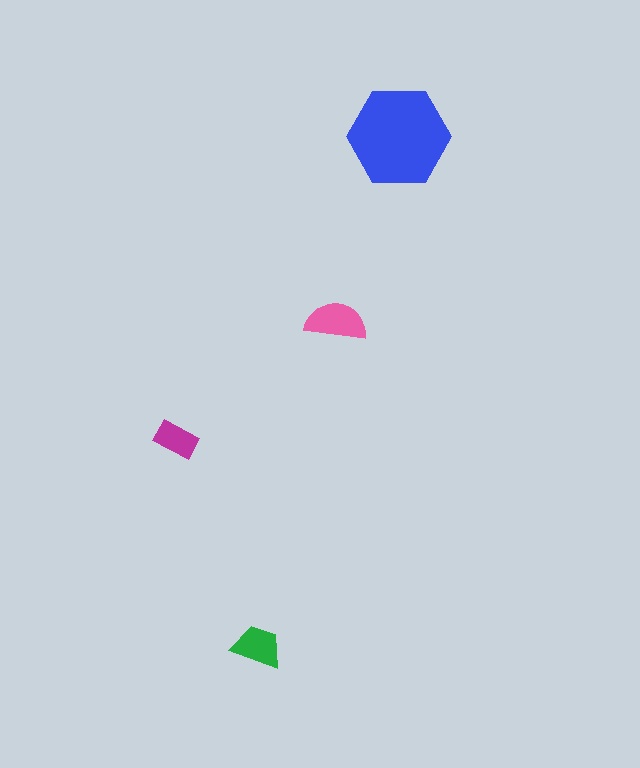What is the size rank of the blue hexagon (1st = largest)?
1st.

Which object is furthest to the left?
The magenta rectangle is leftmost.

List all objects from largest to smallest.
The blue hexagon, the pink semicircle, the green trapezoid, the magenta rectangle.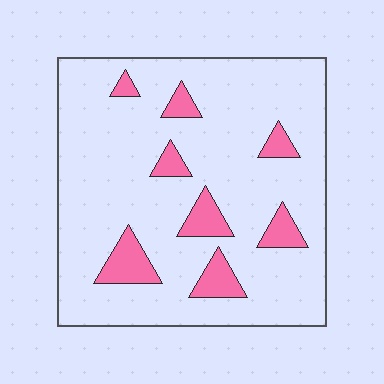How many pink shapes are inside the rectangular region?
8.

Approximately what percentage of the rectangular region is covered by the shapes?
Approximately 15%.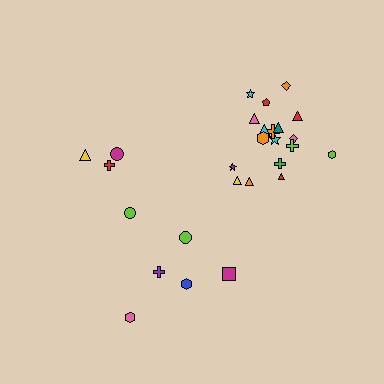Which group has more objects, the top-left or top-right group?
The top-right group.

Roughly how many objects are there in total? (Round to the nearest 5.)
Roughly 25 objects in total.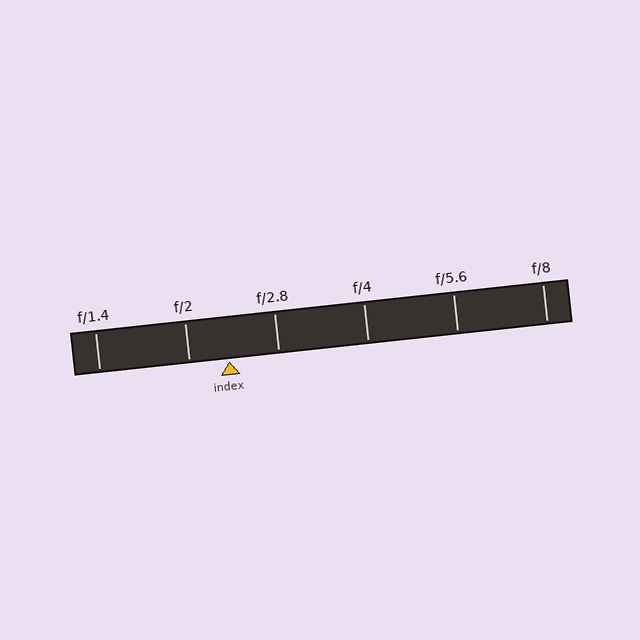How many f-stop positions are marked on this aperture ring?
There are 6 f-stop positions marked.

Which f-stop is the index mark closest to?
The index mark is closest to f/2.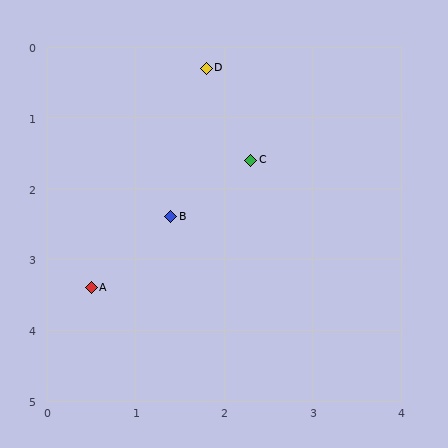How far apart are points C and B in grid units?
Points C and B are about 1.2 grid units apart.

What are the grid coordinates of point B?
Point B is at approximately (1.4, 2.4).